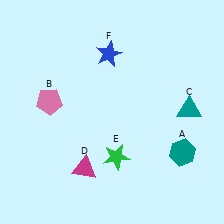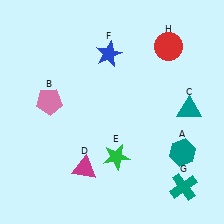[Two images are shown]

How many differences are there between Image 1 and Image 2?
There are 2 differences between the two images.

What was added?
A teal cross (G), a red circle (H) were added in Image 2.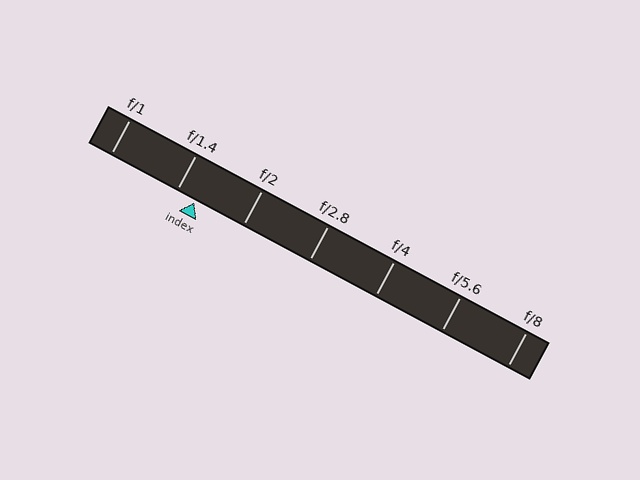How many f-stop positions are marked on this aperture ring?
There are 7 f-stop positions marked.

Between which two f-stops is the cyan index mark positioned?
The index mark is between f/1.4 and f/2.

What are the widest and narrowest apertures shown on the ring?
The widest aperture shown is f/1 and the narrowest is f/8.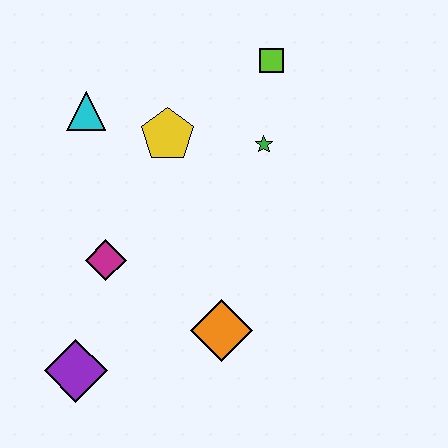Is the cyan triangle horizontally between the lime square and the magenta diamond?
No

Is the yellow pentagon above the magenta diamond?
Yes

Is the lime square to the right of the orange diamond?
Yes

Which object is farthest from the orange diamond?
The lime square is farthest from the orange diamond.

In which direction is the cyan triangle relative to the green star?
The cyan triangle is to the left of the green star.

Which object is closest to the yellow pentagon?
The cyan triangle is closest to the yellow pentagon.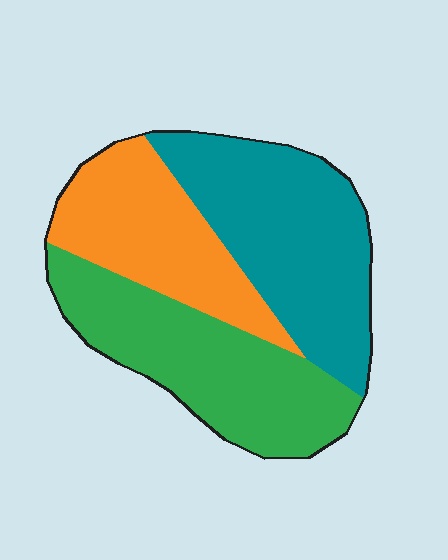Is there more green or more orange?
Green.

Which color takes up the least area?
Orange, at roughly 25%.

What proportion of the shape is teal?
Teal covers roughly 40% of the shape.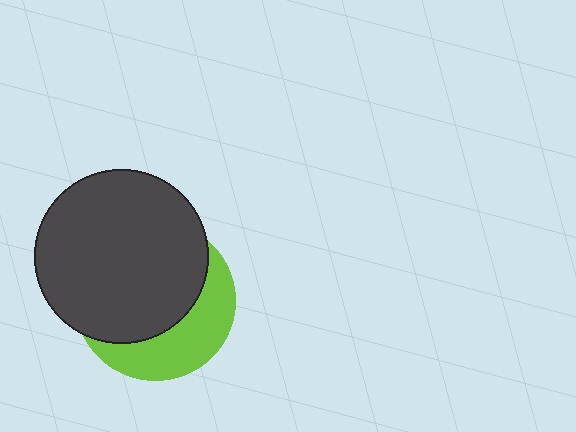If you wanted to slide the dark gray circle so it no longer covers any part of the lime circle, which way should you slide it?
Slide it toward the upper-left — that is the most direct way to separate the two shapes.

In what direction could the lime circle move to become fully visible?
The lime circle could move toward the lower-right. That would shift it out from behind the dark gray circle entirely.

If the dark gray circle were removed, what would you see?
You would see the complete lime circle.